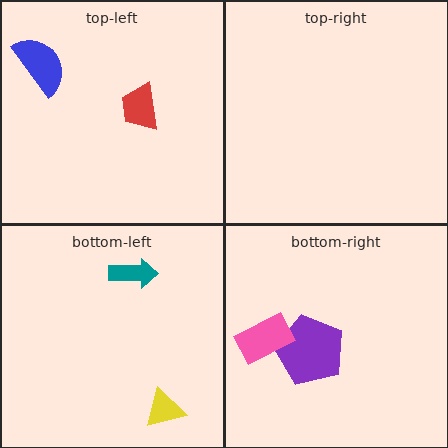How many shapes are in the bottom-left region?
2.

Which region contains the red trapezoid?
The top-left region.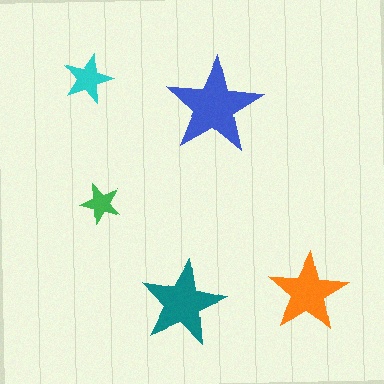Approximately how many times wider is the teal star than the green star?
About 2 times wider.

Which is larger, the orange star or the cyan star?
The orange one.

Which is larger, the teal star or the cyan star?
The teal one.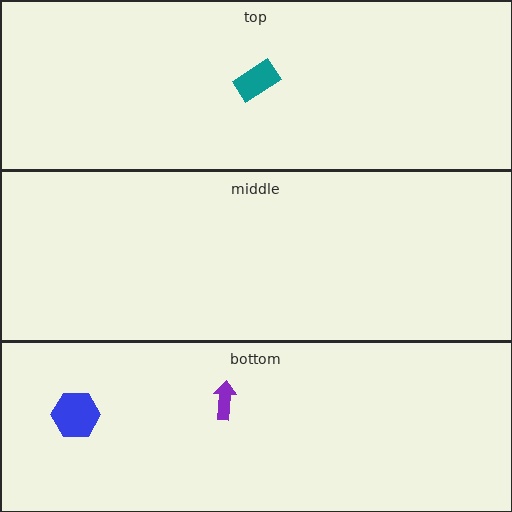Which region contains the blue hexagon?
The bottom region.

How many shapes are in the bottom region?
2.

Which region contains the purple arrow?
The bottom region.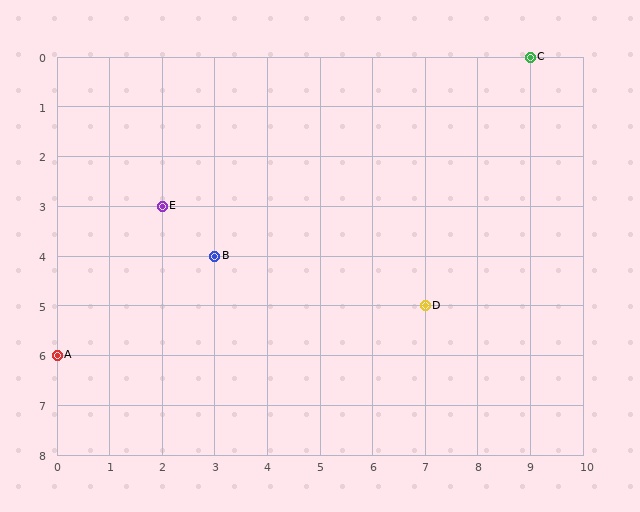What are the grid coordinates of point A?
Point A is at grid coordinates (0, 6).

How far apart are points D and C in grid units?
Points D and C are 2 columns and 5 rows apart (about 5.4 grid units diagonally).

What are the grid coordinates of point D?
Point D is at grid coordinates (7, 5).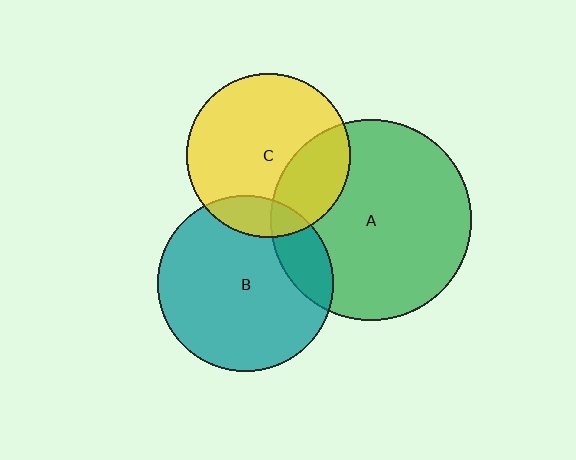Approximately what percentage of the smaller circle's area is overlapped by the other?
Approximately 25%.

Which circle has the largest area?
Circle A (green).